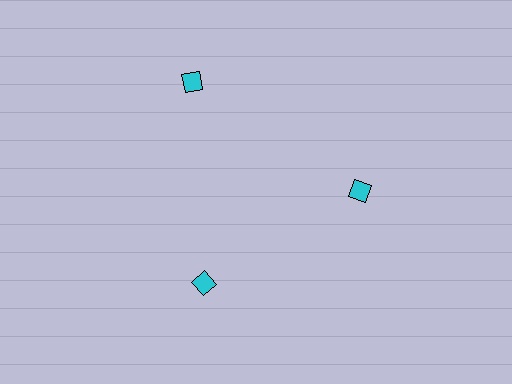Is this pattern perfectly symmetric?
No. The 3 cyan diamonds are arranged in a ring, but one element near the 11 o'clock position is pushed outward from the center, breaking the 3-fold rotational symmetry.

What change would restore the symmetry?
The symmetry would be restored by moving it inward, back onto the ring so that all 3 diamonds sit at equal angles and equal distance from the center.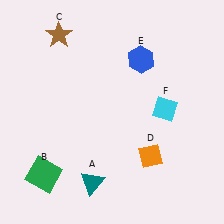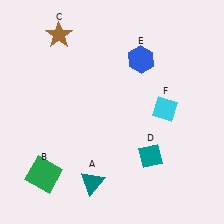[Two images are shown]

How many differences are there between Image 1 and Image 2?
There is 1 difference between the two images.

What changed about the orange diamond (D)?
In Image 1, D is orange. In Image 2, it changed to teal.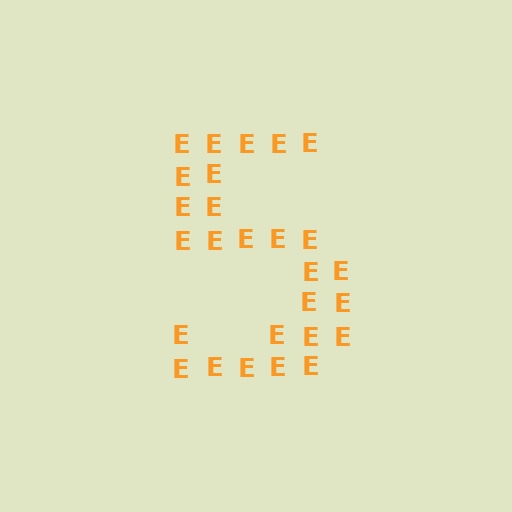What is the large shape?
The large shape is the digit 5.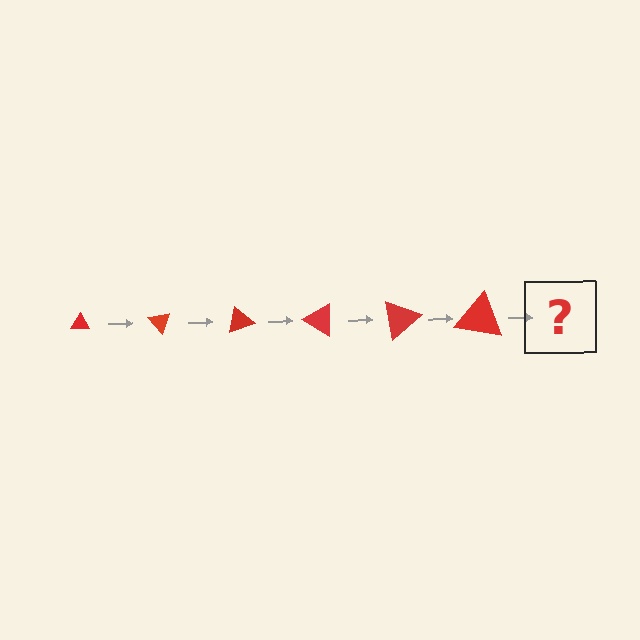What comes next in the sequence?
The next element should be a triangle, larger than the previous one and rotated 300 degrees from the start.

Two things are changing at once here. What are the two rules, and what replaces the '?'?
The two rules are that the triangle grows larger each step and it rotates 50 degrees each step. The '?' should be a triangle, larger than the previous one and rotated 300 degrees from the start.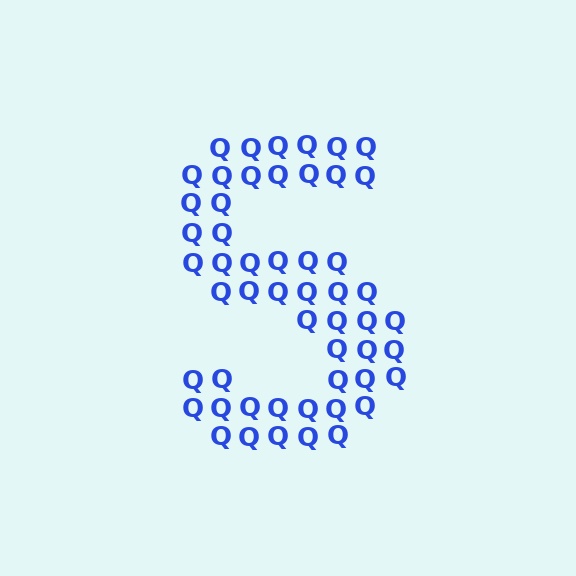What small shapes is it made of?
It is made of small letter Q's.